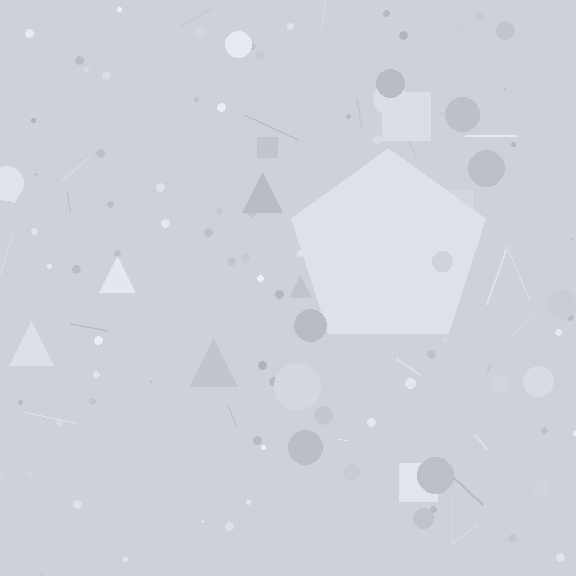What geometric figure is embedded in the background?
A pentagon is embedded in the background.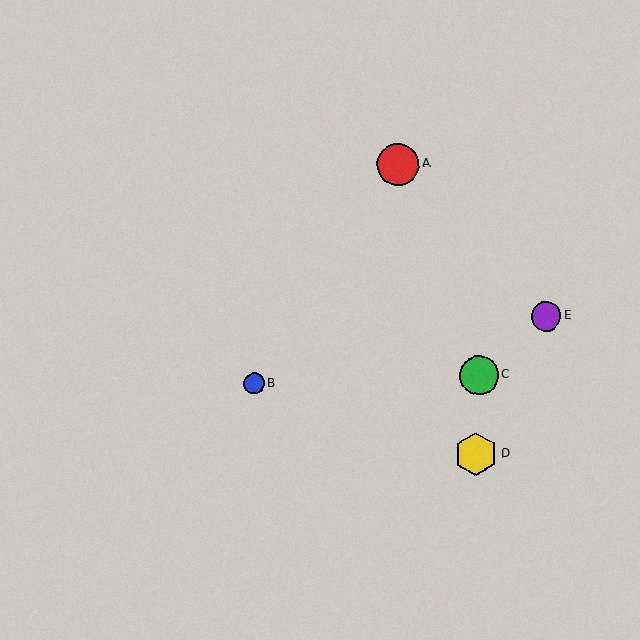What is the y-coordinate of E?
Object E is at y≈316.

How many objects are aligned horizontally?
2 objects (B, C) are aligned horizontally.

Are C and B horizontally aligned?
Yes, both are at y≈375.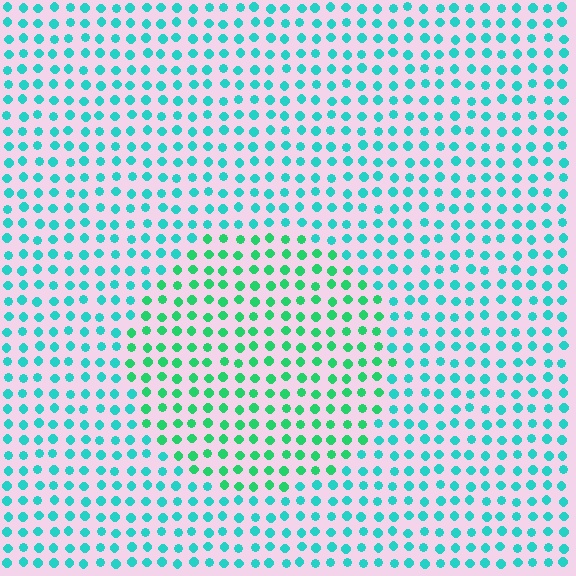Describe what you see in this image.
The image is filled with small cyan elements in a uniform arrangement. A circle-shaped region is visible where the elements are tinted to a slightly different hue, forming a subtle color boundary.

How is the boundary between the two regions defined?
The boundary is defined purely by a slight shift in hue (about 32 degrees). Spacing, size, and orientation are identical on both sides.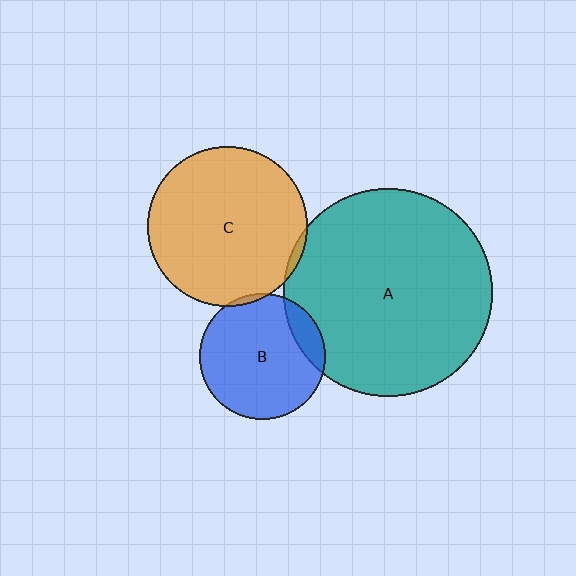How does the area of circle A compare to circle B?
Approximately 2.7 times.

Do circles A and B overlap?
Yes.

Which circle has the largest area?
Circle A (teal).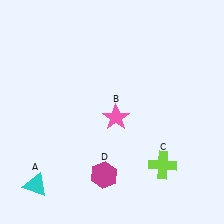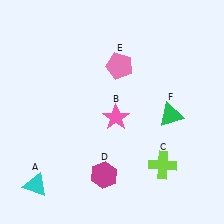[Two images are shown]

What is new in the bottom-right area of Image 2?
A green triangle (F) was added in the bottom-right area of Image 2.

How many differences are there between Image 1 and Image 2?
There are 2 differences between the two images.